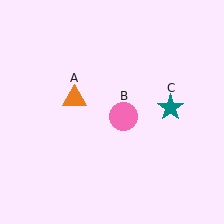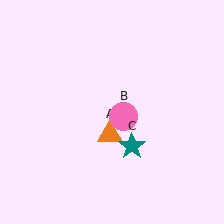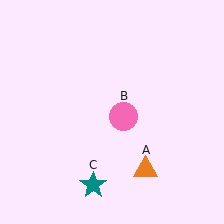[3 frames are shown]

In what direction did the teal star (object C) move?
The teal star (object C) moved down and to the left.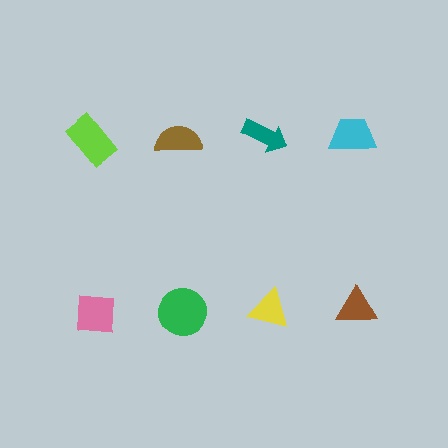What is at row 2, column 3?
A yellow triangle.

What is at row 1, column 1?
A lime rectangle.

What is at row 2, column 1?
A pink square.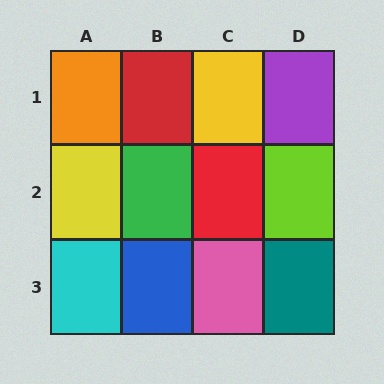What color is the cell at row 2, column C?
Red.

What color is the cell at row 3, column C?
Pink.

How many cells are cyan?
1 cell is cyan.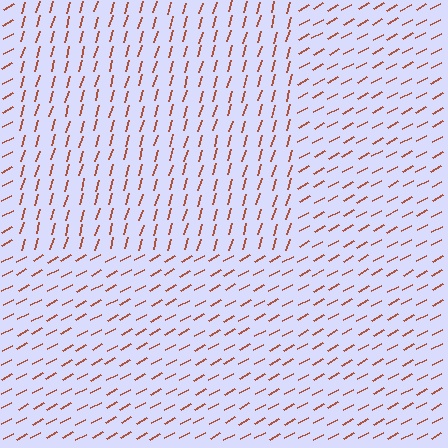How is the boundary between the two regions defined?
The boundary is defined purely by a change in line orientation (approximately 45 degrees difference). All lines are the same color and thickness.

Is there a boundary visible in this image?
Yes, there is a texture boundary formed by a change in line orientation.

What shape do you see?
I see a rectangle.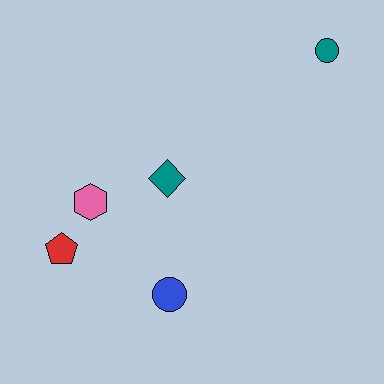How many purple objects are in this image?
There are no purple objects.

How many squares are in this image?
There are no squares.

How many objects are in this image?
There are 5 objects.